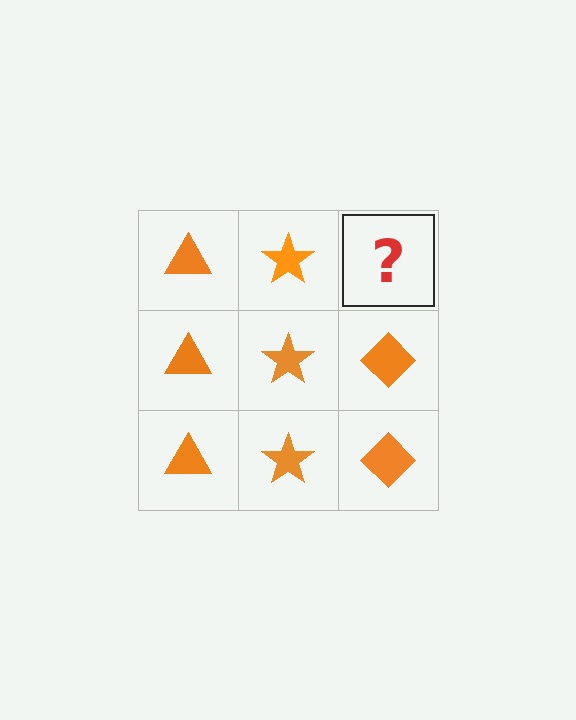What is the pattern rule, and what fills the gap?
The rule is that each column has a consistent shape. The gap should be filled with an orange diamond.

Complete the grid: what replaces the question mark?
The question mark should be replaced with an orange diamond.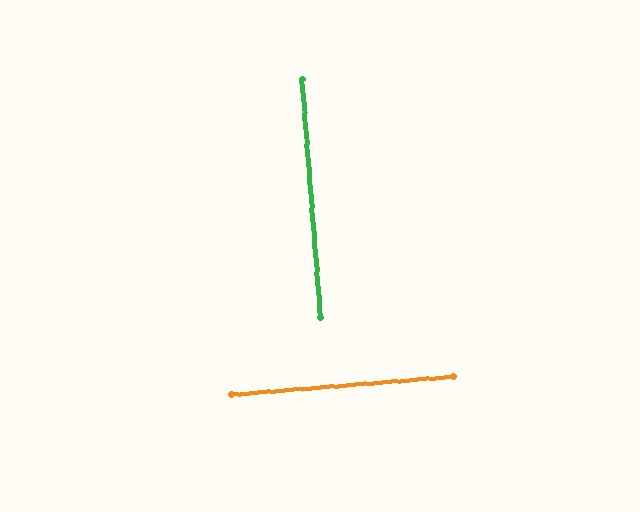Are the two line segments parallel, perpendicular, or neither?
Perpendicular — they meet at approximately 90°.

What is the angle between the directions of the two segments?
Approximately 90 degrees.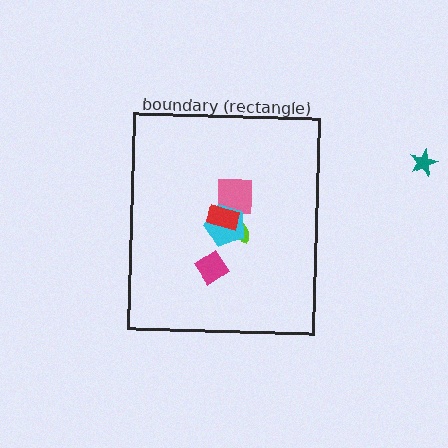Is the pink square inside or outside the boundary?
Inside.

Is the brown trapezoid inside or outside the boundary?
Inside.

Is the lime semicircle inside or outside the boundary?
Inside.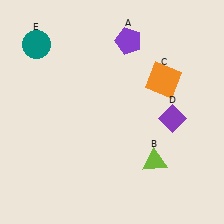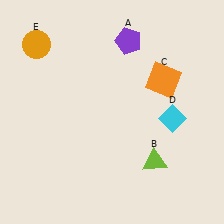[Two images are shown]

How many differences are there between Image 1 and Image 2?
There are 2 differences between the two images.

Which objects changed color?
D changed from purple to cyan. E changed from teal to orange.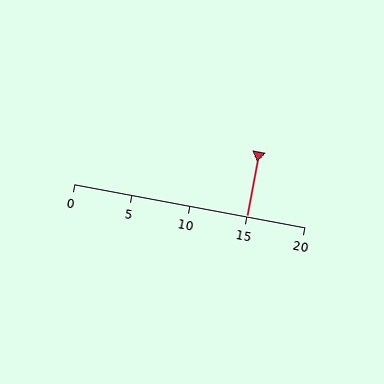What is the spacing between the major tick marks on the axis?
The major ticks are spaced 5 apart.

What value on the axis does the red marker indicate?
The marker indicates approximately 15.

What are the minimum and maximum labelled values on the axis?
The axis runs from 0 to 20.